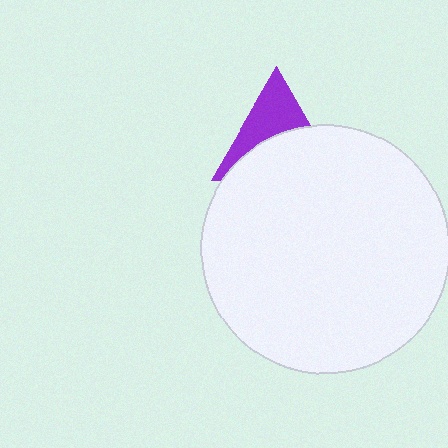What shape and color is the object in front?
The object in front is a white circle.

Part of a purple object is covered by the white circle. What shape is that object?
It is a triangle.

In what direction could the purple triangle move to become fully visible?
The purple triangle could move up. That would shift it out from behind the white circle entirely.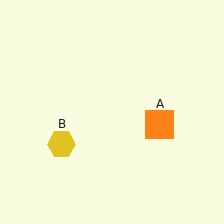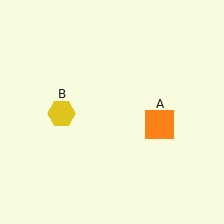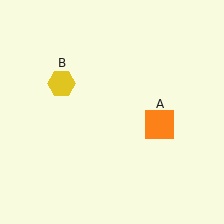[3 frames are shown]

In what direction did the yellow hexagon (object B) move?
The yellow hexagon (object B) moved up.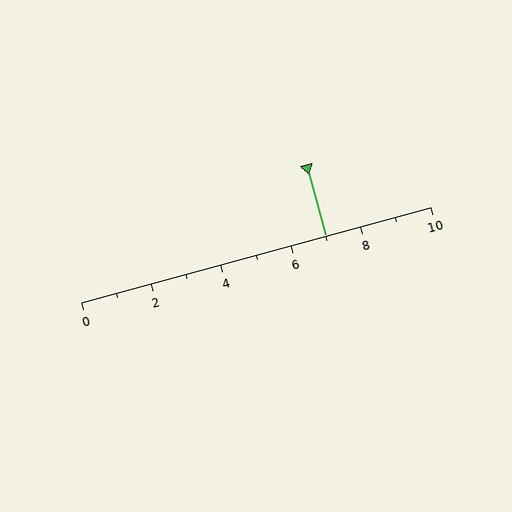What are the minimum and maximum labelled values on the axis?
The axis runs from 0 to 10.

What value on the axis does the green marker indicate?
The marker indicates approximately 7.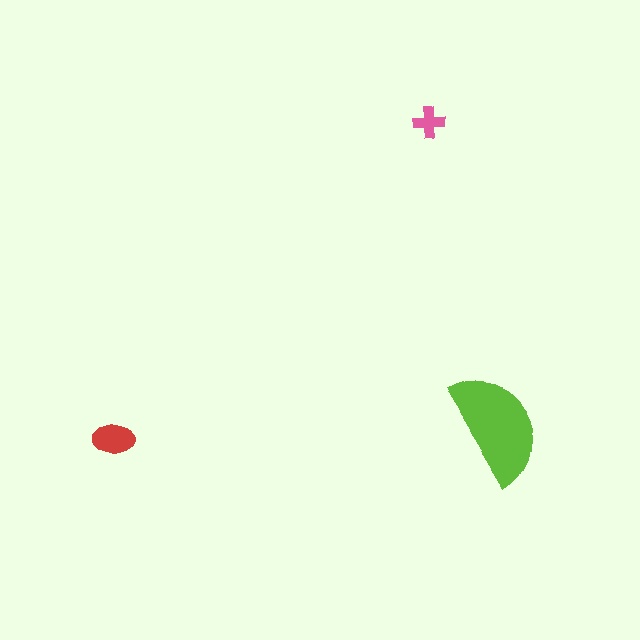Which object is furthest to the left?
The red ellipse is leftmost.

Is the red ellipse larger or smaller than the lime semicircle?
Smaller.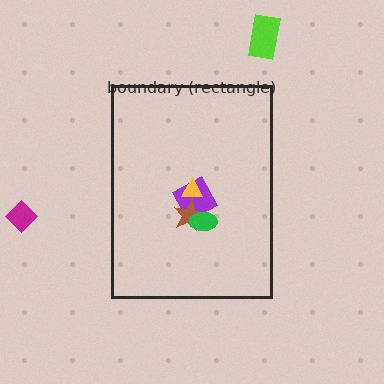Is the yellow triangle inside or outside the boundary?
Inside.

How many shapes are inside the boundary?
4 inside, 2 outside.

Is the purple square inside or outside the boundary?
Inside.